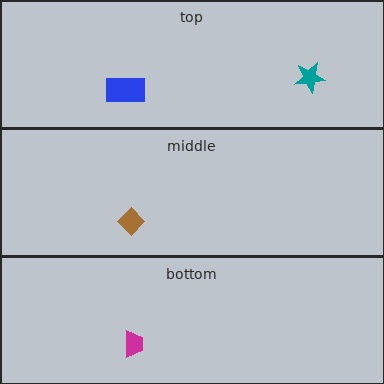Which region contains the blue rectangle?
The top region.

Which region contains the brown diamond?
The middle region.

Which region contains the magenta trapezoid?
The bottom region.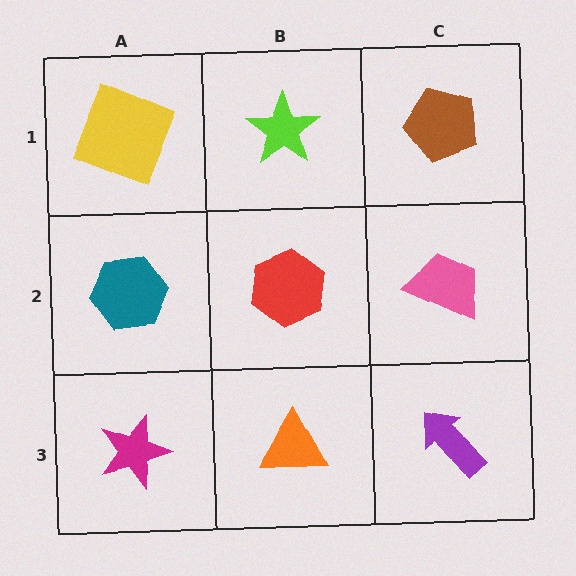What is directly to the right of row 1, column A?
A lime star.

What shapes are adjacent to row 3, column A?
A teal hexagon (row 2, column A), an orange triangle (row 3, column B).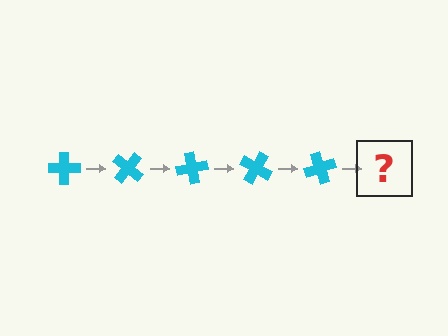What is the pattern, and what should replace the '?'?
The pattern is that the cross rotates 40 degrees each step. The '?' should be a cyan cross rotated 200 degrees.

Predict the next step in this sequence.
The next step is a cyan cross rotated 200 degrees.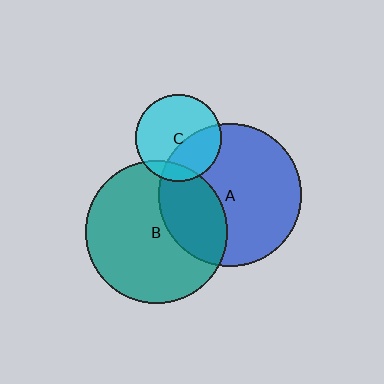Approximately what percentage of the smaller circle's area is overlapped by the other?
Approximately 30%.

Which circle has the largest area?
Circle A (blue).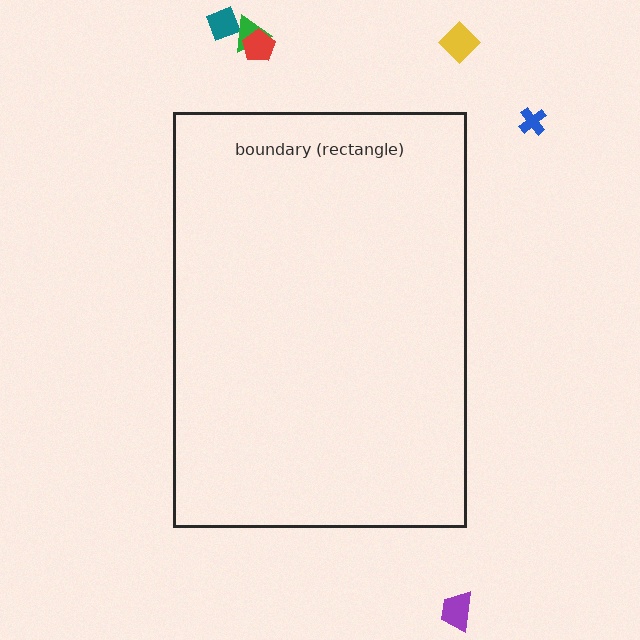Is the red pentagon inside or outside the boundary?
Outside.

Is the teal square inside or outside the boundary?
Outside.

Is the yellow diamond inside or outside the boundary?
Outside.